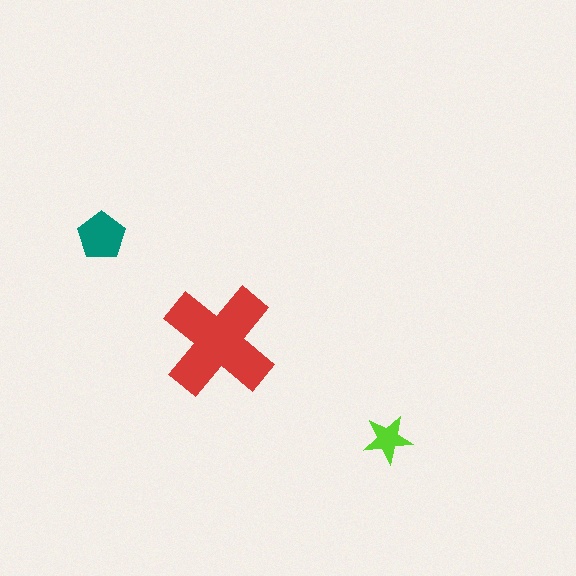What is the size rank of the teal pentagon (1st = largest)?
2nd.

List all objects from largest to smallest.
The red cross, the teal pentagon, the lime star.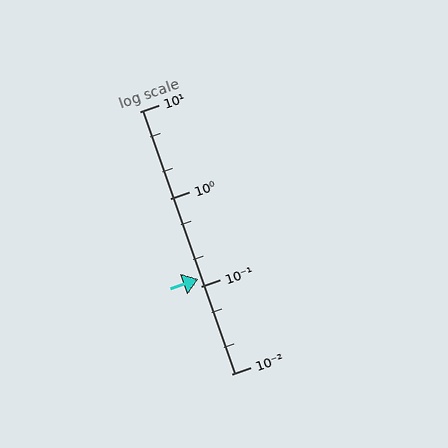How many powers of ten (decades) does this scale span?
The scale spans 3 decades, from 0.01 to 10.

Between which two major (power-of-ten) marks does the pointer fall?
The pointer is between 0.1 and 1.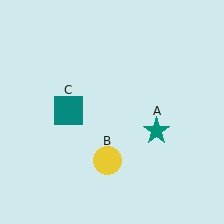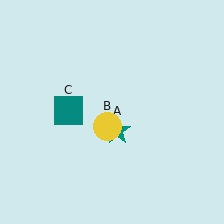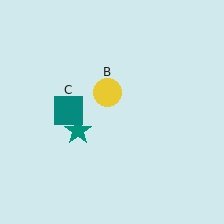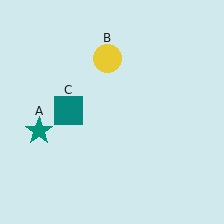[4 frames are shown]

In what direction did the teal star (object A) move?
The teal star (object A) moved left.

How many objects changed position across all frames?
2 objects changed position: teal star (object A), yellow circle (object B).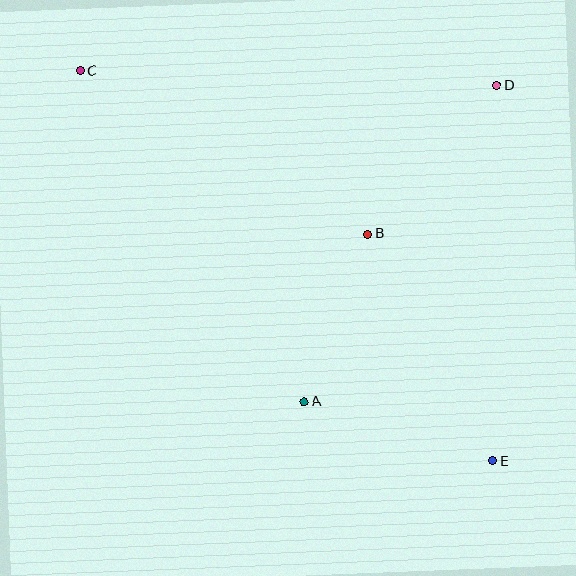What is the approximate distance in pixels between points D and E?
The distance between D and E is approximately 376 pixels.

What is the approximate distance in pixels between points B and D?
The distance between B and D is approximately 197 pixels.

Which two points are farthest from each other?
Points C and E are farthest from each other.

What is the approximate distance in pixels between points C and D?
The distance between C and D is approximately 416 pixels.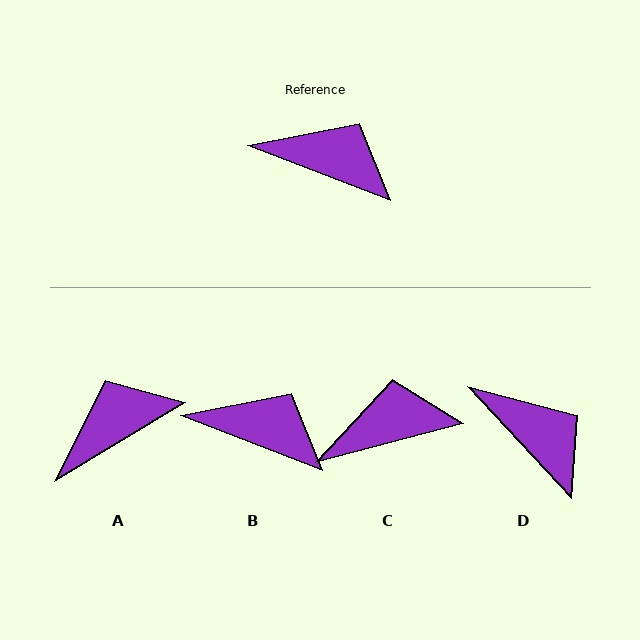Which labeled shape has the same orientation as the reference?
B.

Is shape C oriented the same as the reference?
No, it is off by about 36 degrees.